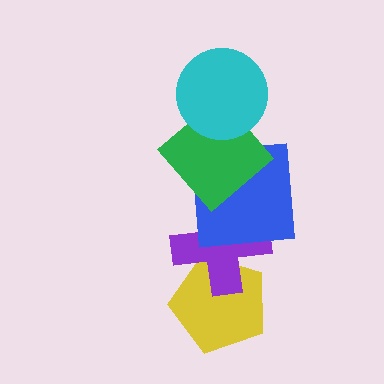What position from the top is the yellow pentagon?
The yellow pentagon is 5th from the top.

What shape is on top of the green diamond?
The cyan circle is on top of the green diamond.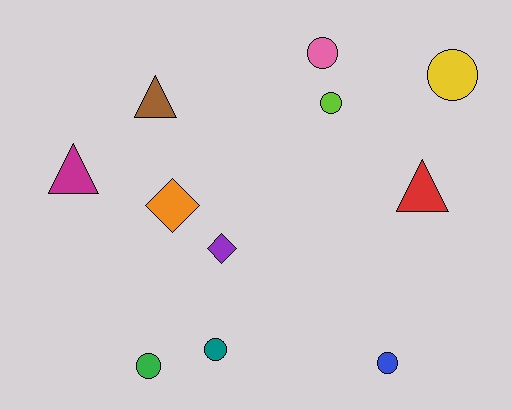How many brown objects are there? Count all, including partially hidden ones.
There is 1 brown object.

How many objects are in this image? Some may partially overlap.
There are 11 objects.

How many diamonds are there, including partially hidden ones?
There are 2 diamonds.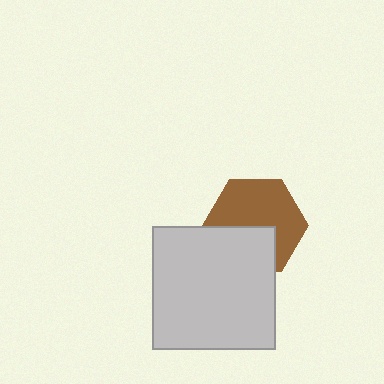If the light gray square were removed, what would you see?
You would see the complete brown hexagon.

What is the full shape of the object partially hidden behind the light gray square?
The partially hidden object is a brown hexagon.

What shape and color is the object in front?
The object in front is a light gray square.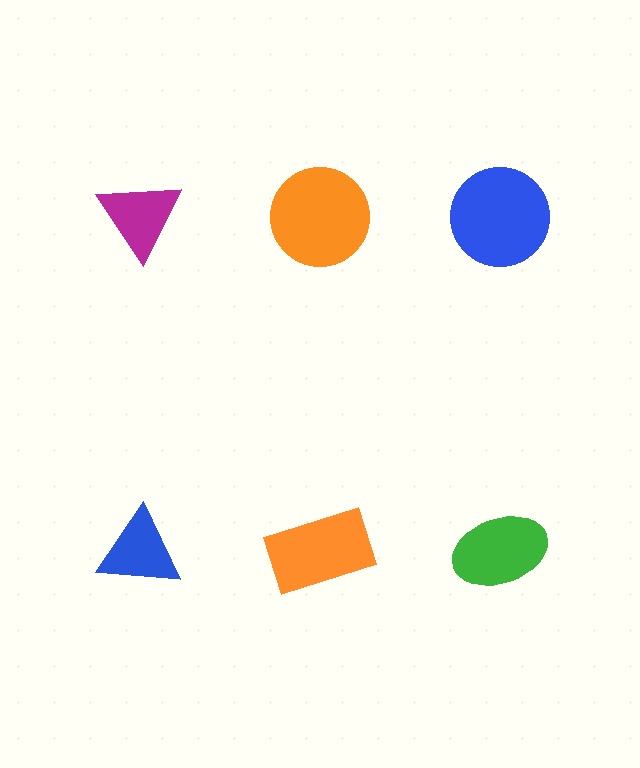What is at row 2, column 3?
A green ellipse.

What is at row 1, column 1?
A magenta triangle.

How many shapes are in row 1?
3 shapes.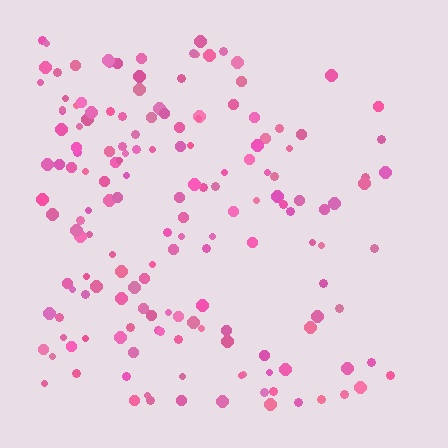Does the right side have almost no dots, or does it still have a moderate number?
Still a moderate number, just noticeably fewer than the left.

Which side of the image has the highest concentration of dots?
The left.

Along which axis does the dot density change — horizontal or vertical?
Horizontal.